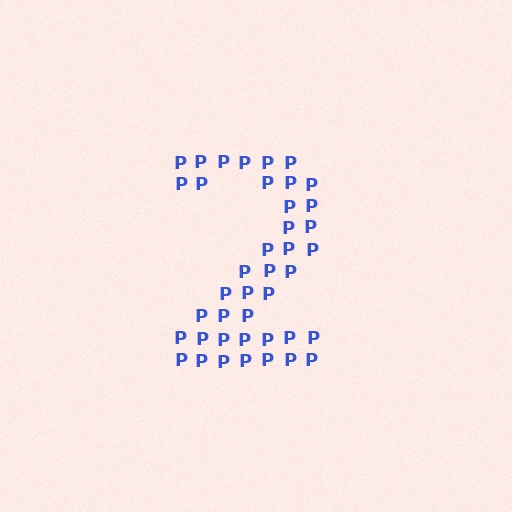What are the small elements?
The small elements are letter P's.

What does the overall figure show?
The overall figure shows the digit 2.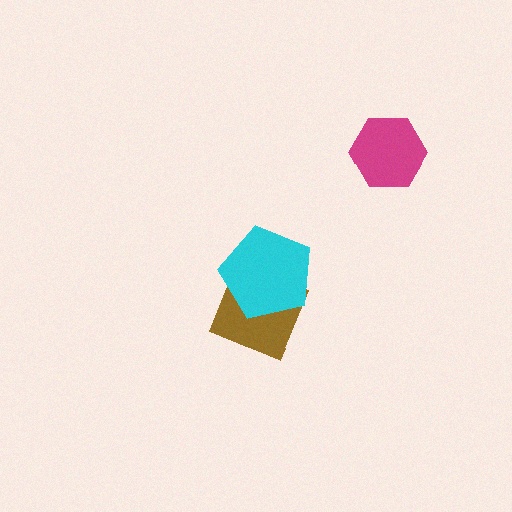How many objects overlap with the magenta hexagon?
0 objects overlap with the magenta hexagon.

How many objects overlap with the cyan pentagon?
1 object overlaps with the cyan pentagon.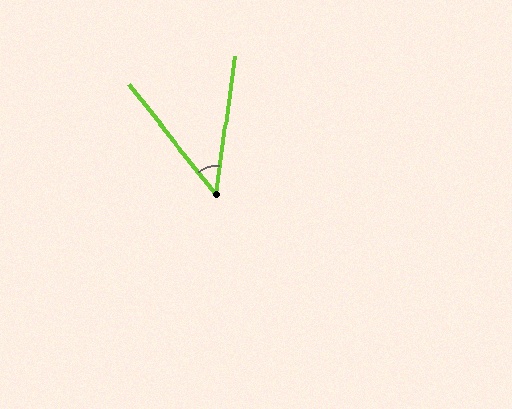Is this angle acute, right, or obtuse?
It is acute.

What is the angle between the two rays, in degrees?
Approximately 46 degrees.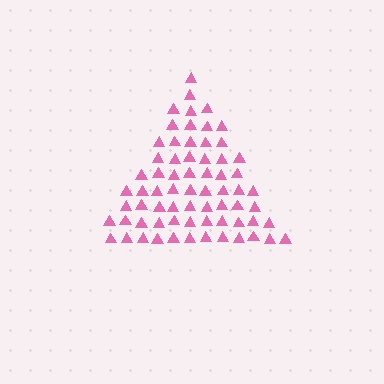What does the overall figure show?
The overall figure shows a triangle.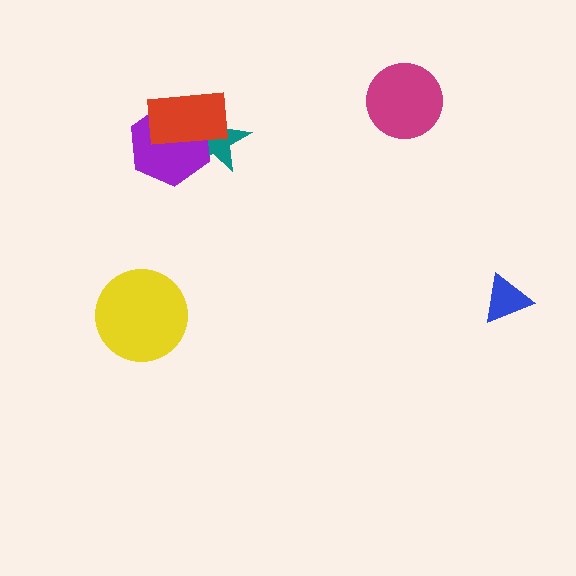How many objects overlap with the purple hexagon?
2 objects overlap with the purple hexagon.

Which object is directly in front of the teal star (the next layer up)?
The purple hexagon is directly in front of the teal star.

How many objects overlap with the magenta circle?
0 objects overlap with the magenta circle.